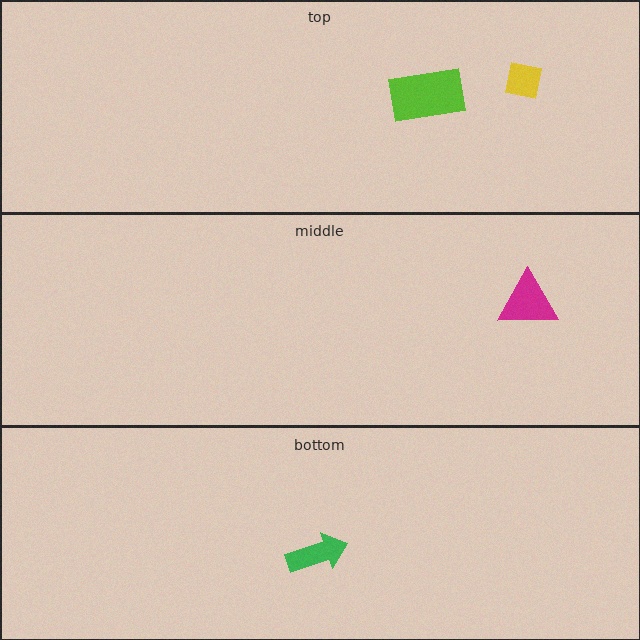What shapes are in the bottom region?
The green arrow.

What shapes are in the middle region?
The magenta triangle.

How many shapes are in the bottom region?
1.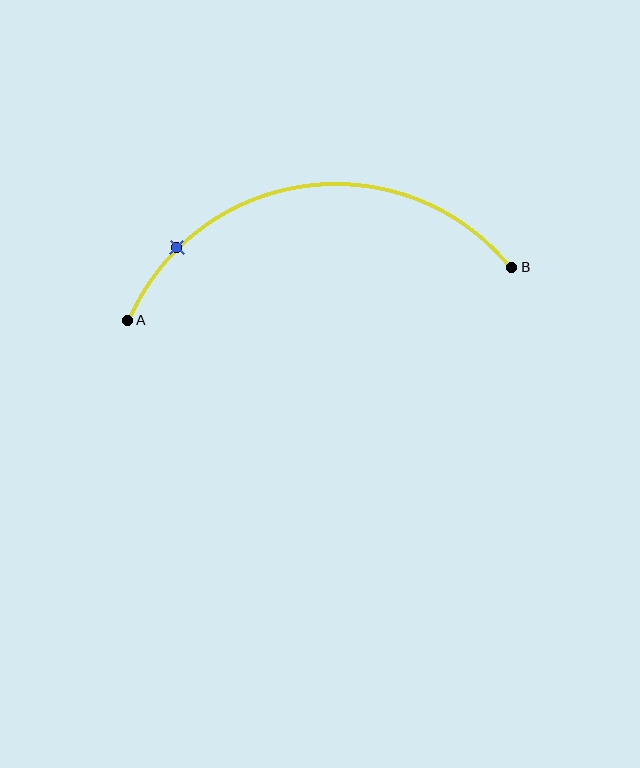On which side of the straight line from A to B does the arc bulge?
The arc bulges above the straight line connecting A and B.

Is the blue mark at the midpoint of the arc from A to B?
No. The blue mark lies on the arc but is closer to endpoint A. The arc midpoint would be at the point on the curve equidistant along the arc from both A and B.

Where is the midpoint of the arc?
The arc midpoint is the point on the curve farthest from the straight line joining A and B. It sits above that line.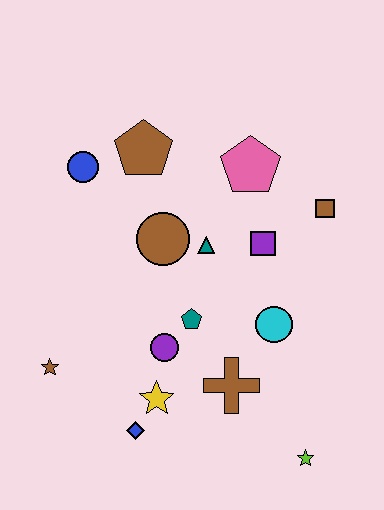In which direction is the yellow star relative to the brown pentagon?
The yellow star is below the brown pentagon.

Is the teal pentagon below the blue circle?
Yes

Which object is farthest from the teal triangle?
The lime star is farthest from the teal triangle.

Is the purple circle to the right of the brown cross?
No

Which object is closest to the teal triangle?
The brown circle is closest to the teal triangle.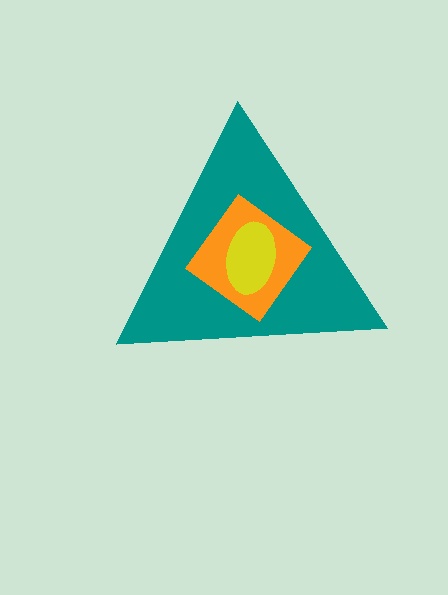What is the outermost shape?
The teal triangle.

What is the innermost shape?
The yellow ellipse.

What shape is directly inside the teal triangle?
The orange diamond.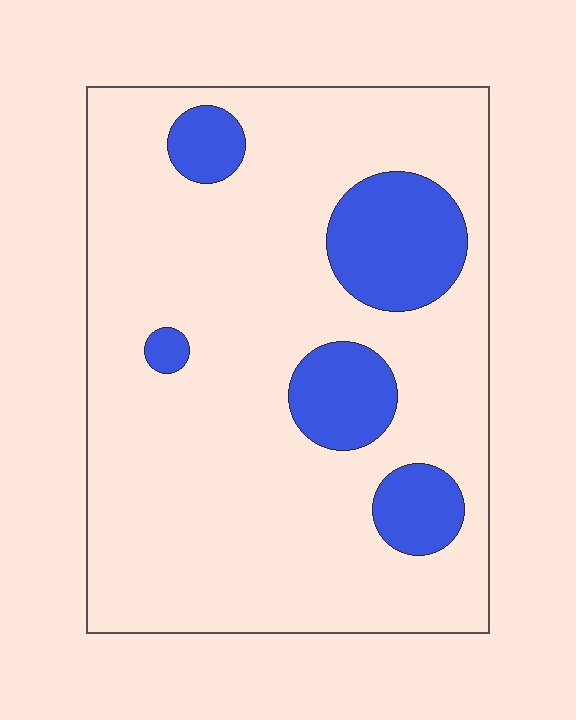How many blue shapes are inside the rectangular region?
5.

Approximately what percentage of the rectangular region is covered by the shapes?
Approximately 15%.